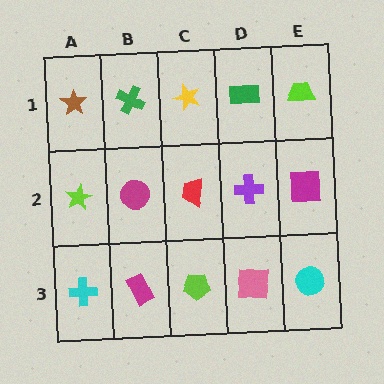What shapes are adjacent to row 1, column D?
A purple cross (row 2, column D), a yellow star (row 1, column C), a lime trapezoid (row 1, column E).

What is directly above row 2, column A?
A brown star.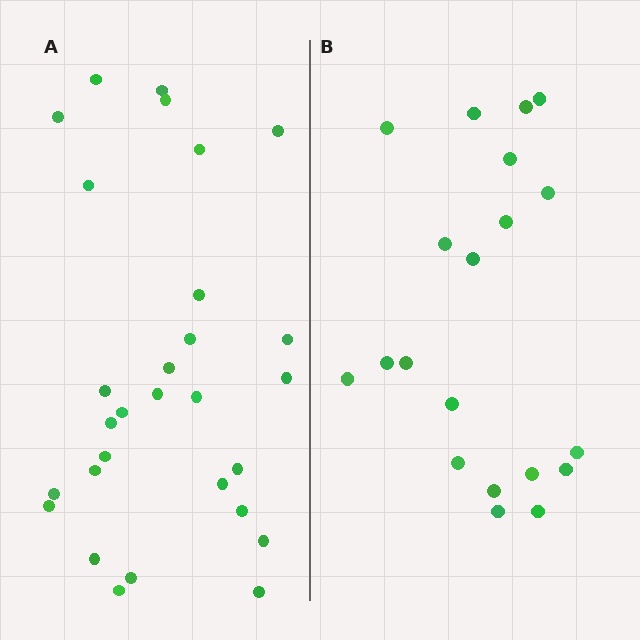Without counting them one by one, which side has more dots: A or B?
Region A (the left region) has more dots.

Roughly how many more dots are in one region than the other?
Region A has roughly 8 or so more dots than region B.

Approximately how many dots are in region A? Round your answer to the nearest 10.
About 30 dots. (The exact count is 29, which rounds to 30.)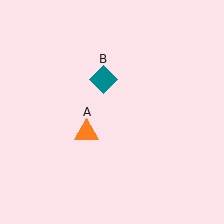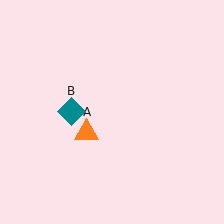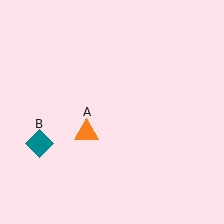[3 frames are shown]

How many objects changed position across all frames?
1 object changed position: teal diamond (object B).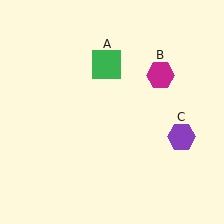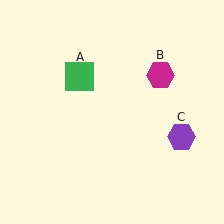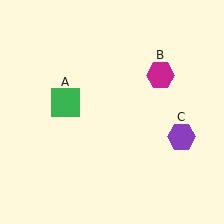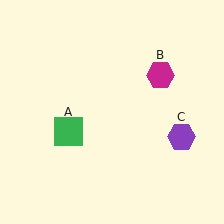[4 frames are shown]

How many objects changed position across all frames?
1 object changed position: green square (object A).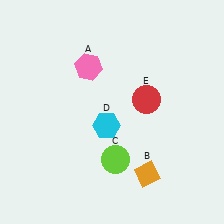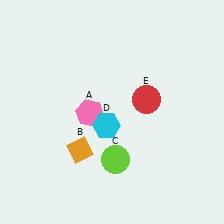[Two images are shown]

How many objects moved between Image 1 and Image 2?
2 objects moved between the two images.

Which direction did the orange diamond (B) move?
The orange diamond (B) moved left.